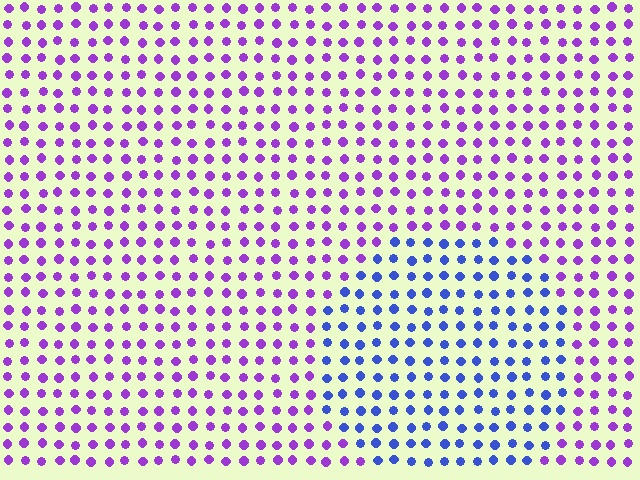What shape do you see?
I see a circle.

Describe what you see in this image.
The image is filled with small purple elements in a uniform arrangement. A circle-shaped region is visible where the elements are tinted to a slightly different hue, forming a subtle color boundary.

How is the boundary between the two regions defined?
The boundary is defined purely by a slight shift in hue (about 49 degrees). Spacing, size, and orientation are identical on both sides.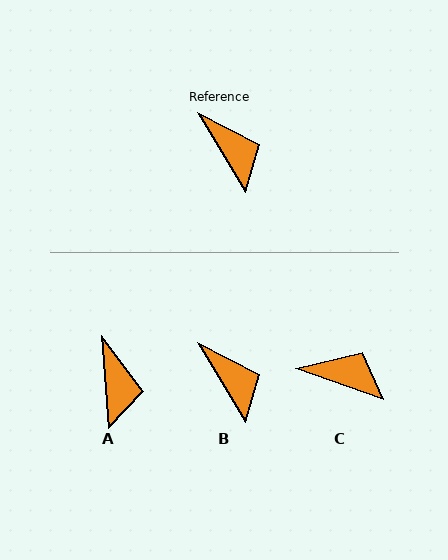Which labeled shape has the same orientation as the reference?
B.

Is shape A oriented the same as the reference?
No, it is off by about 27 degrees.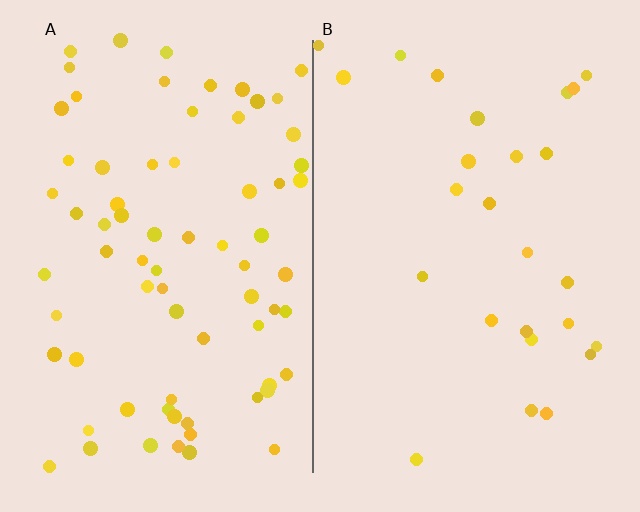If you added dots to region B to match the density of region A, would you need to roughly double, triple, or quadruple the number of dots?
Approximately triple.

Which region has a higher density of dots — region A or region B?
A (the left).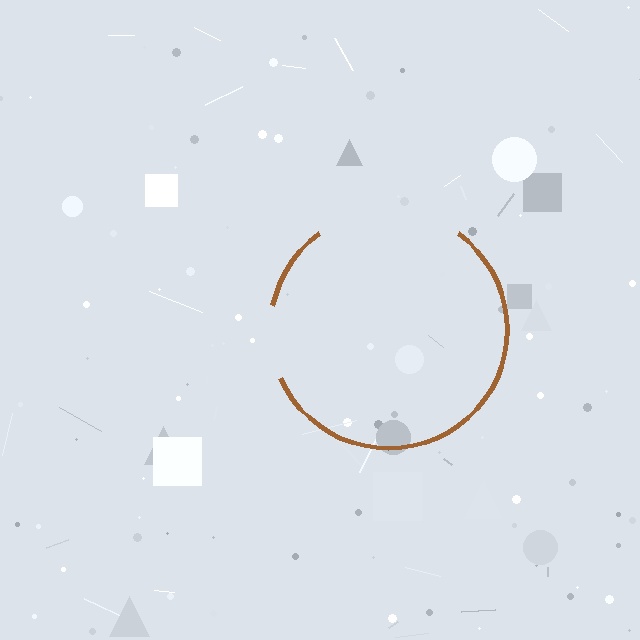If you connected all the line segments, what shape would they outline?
They would outline a circle.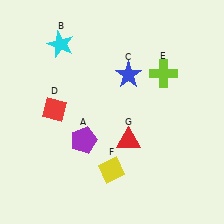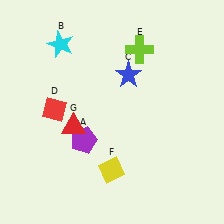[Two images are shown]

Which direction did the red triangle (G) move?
The red triangle (G) moved left.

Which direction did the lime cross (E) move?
The lime cross (E) moved up.